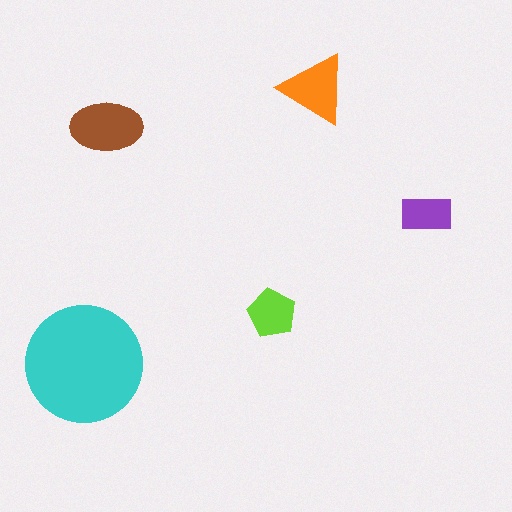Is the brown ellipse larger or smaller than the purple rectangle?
Larger.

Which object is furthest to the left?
The cyan circle is leftmost.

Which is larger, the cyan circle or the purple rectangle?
The cyan circle.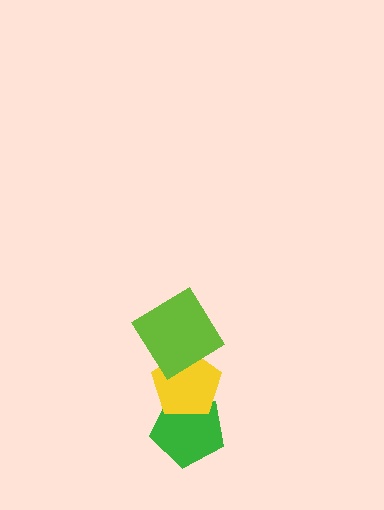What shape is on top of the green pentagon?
The yellow pentagon is on top of the green pentagon.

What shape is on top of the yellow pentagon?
The lime diamond is on top of the yellow pentagon.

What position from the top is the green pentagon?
The green pentagon is 3rd from the top.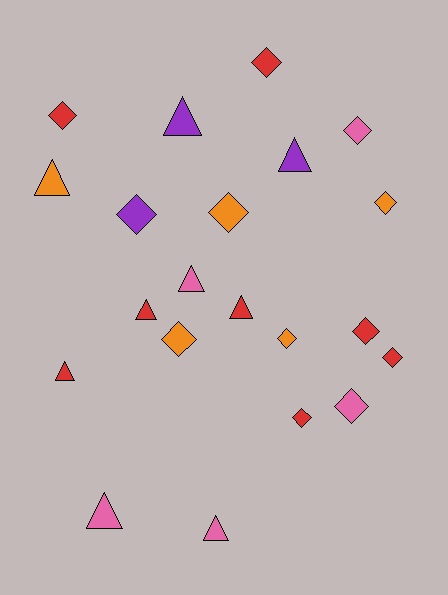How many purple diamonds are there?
There is 1 purple diamond.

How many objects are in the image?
There are 21 objects.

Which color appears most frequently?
Red, with 8 objects.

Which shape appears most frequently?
Diamond, with 12 objects.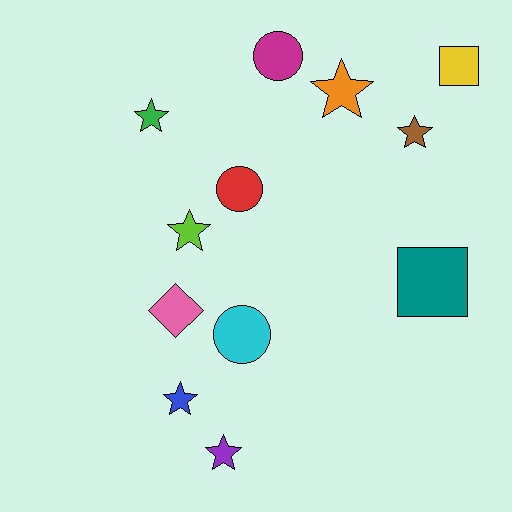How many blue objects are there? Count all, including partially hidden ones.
There is 1 blue object.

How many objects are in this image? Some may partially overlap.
There are 12 objects.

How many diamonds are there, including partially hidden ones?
There is 1 diamond.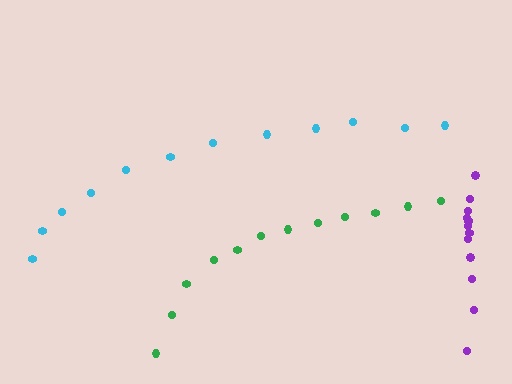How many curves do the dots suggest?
There are 3 distinct paths.